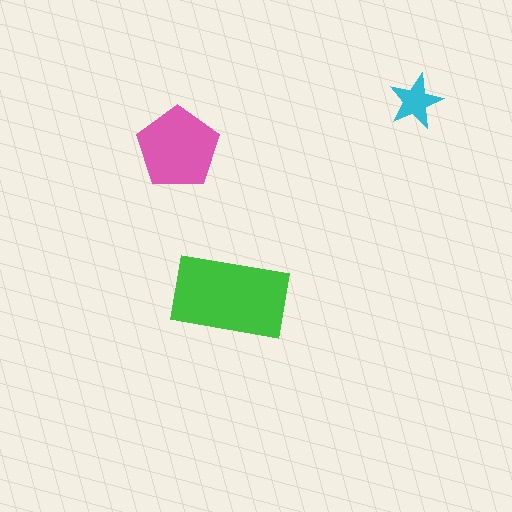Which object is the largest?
The green rectangle.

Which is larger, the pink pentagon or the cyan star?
The pink pentagon.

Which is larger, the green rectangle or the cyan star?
The green rectangle.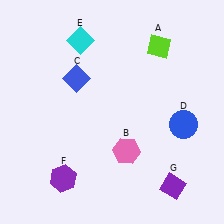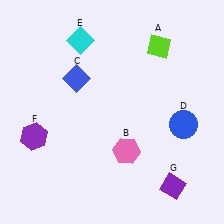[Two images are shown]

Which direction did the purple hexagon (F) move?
The purple hexagon (F) moved up.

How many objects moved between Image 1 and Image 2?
1 object moved between the two images.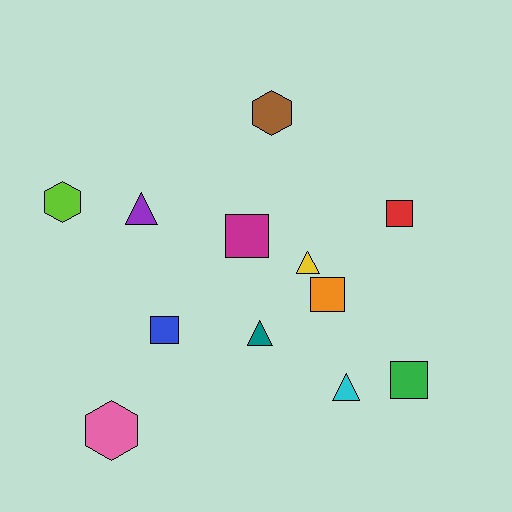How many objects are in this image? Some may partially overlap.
There are 12 objects.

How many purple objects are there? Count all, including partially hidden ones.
There is 1 purple object.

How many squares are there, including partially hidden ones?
There are 5 squares.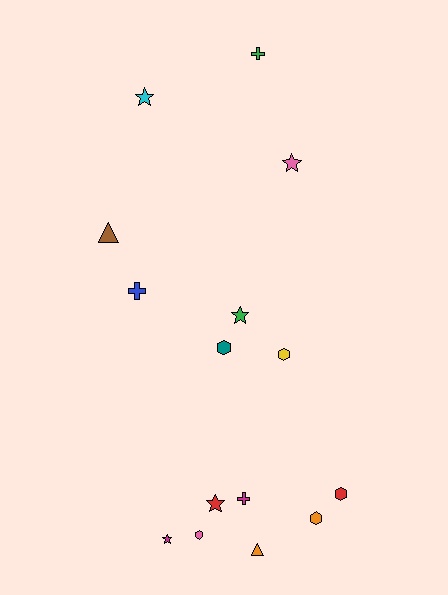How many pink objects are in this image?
There are 2 pink objects.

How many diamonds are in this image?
There are no diamonds.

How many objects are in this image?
There are 15 objects.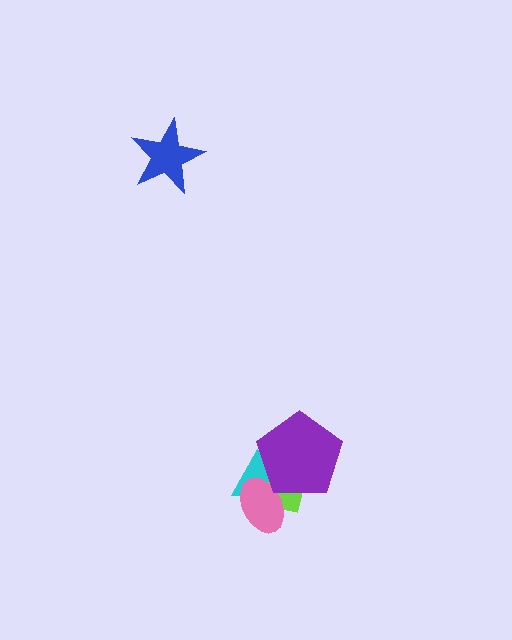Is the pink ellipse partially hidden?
Yes, it is partially covered by another shape.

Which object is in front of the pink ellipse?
The purple pentagon is in front of the pink ellipse.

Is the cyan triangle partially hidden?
Yes, it is partially covered by another shape.